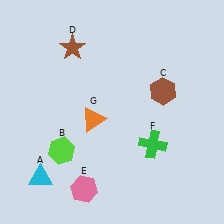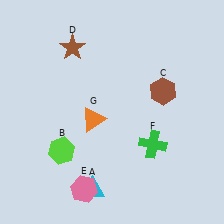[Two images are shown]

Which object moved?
The cyan triangle (A) moved right.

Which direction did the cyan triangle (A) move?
The cyan triangle (A) moved right.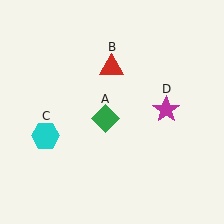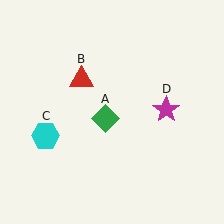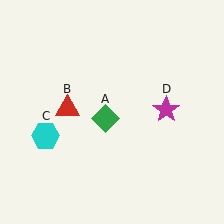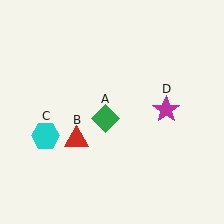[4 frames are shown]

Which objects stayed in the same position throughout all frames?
Green diamond (object A) and cyan hexagon (object C) and magenta star (object D) remained stationary.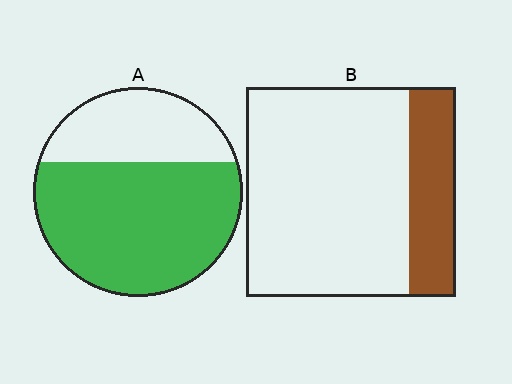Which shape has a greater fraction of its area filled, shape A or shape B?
Shape A.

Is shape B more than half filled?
No.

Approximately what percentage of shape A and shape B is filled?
A is approximately 70% and B is approximately 20%.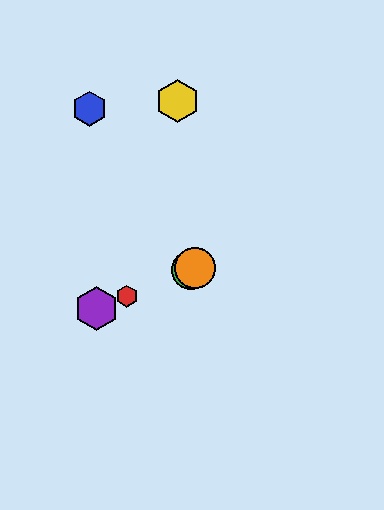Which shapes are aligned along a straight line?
The red hexagon, the green circle, the purple hexagon, the orange circle are aligned along a straight line.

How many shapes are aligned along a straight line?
4 shapes (the red hexagon, the green circle, the purple hexagon, the orange circle) are aligned along a straight line.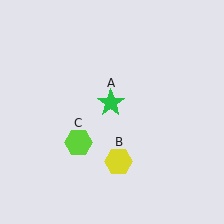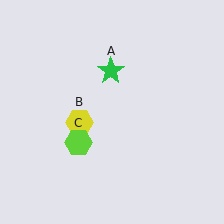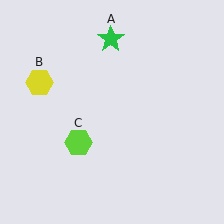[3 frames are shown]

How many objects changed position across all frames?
2 objects changed position: green star (object A), yellow hexagon (object B).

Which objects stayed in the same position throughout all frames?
Lime hexagon (object C) remained stationary.